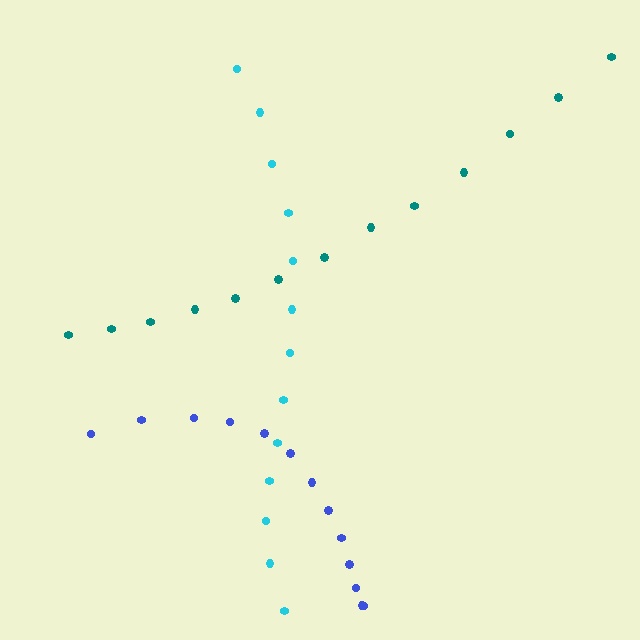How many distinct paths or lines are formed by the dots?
There are 3 distinct paths.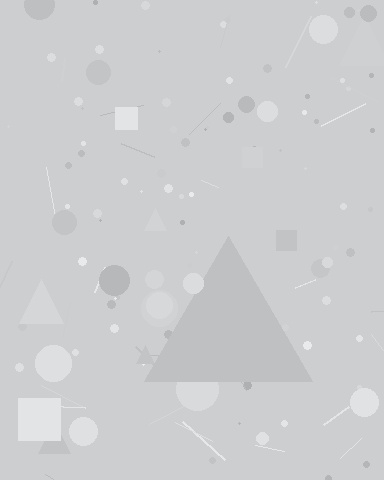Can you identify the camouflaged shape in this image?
The camouflaged shape is a triangle.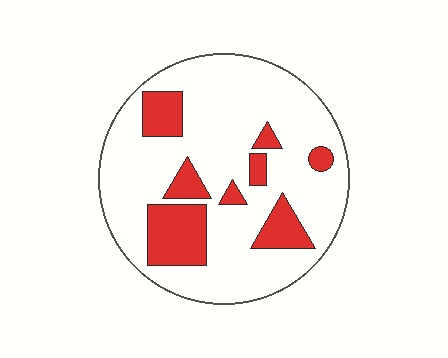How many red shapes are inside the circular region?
8.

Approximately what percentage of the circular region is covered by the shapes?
Approximately 20%.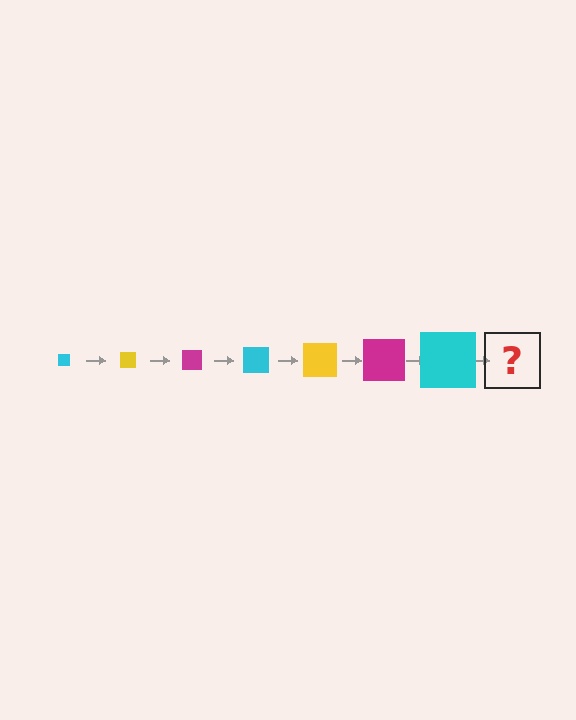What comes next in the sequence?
The next element should be a yellow square, larger than the previous one.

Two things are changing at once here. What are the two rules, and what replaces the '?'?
The two rules are that the square grows larger each step and the color cycles through cyan, yellow, and magenta. The '?' should be a yellow square, larger than the previous one.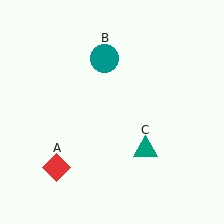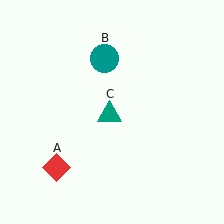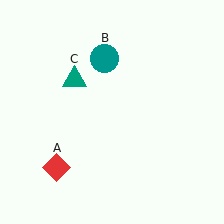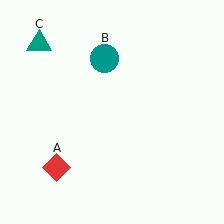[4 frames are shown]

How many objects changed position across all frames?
1 object changed position: teal triangle (object C).